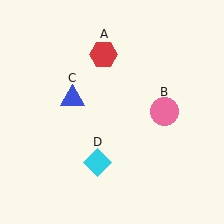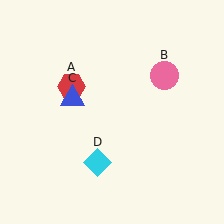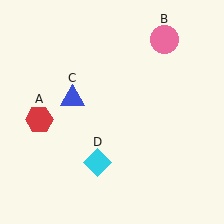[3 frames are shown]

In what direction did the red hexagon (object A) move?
The red hexagon (object A) moved down and to the left.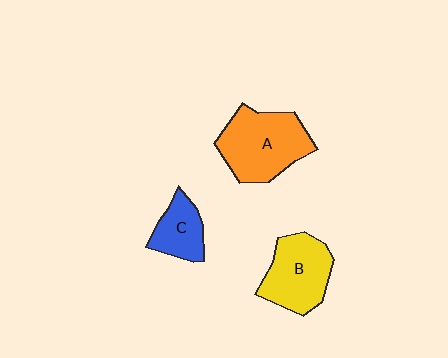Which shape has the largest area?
Shape A (orange).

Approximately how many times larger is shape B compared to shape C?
Approximately 1.6 times.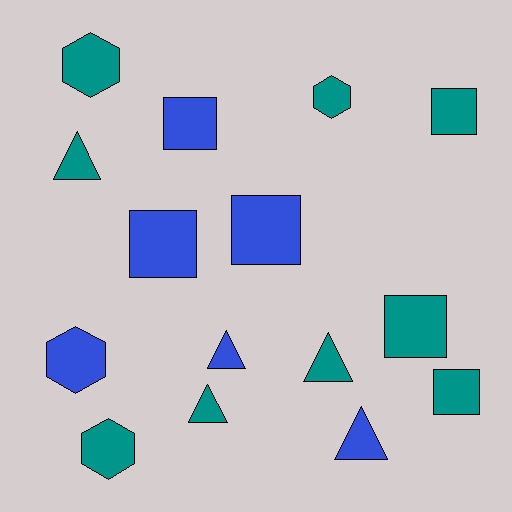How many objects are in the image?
There are 15 objects.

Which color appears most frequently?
Teal, with 9 objects.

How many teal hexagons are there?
There are 3 teal hexagons.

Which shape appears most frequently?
Square, with 6 objects.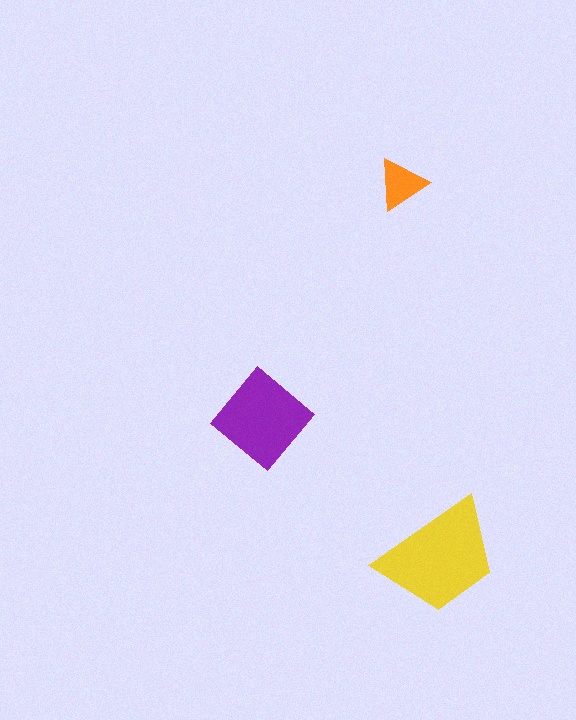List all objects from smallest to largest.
The orange triangle, the purple diamond, the yellow trapezoid.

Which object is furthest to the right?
The yellow trapezoid is rightmost.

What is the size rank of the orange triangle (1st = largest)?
3rd.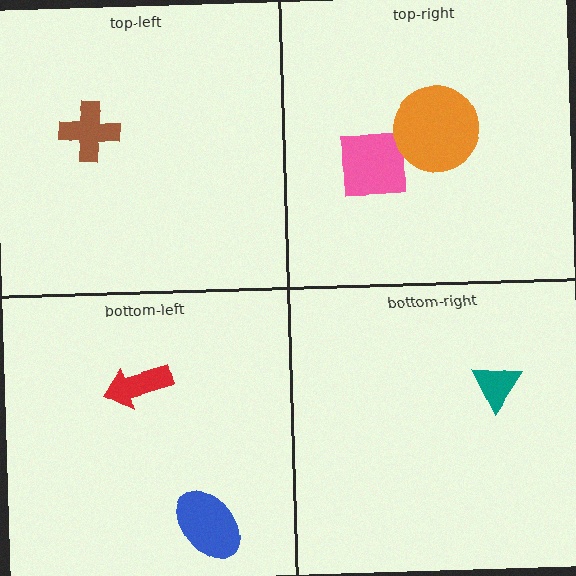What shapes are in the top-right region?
The pink square, the orange circle.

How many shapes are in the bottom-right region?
1.